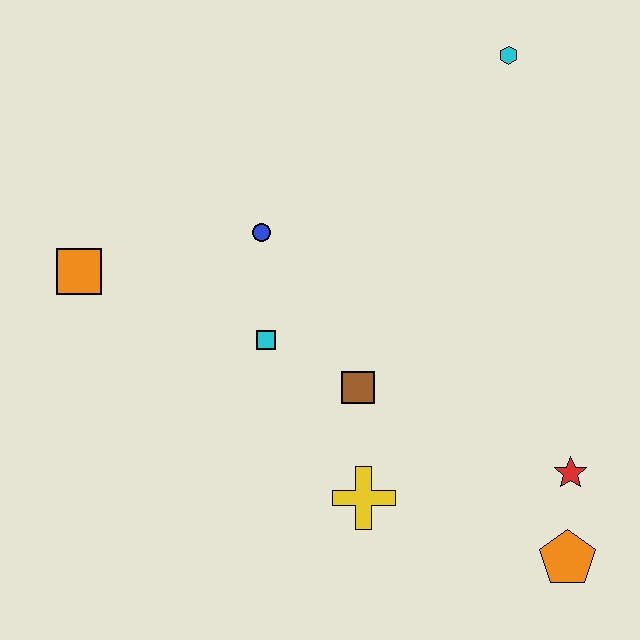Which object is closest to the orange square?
The blue circle is closest to the orange square.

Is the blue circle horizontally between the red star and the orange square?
Yes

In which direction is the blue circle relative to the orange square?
The blue circle is to the right of the orange square.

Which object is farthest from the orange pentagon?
The orange square is farthest from the orange pentagon.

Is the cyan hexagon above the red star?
Yes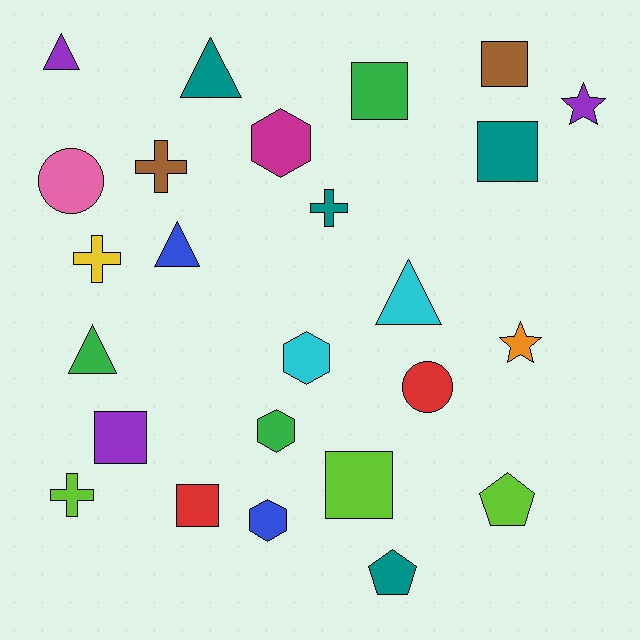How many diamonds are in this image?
There are no diamonds.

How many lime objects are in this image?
There are 3 lime objects.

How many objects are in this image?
There are 25 objects.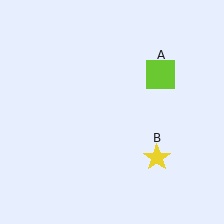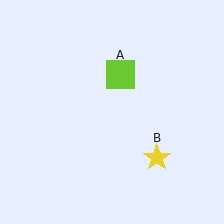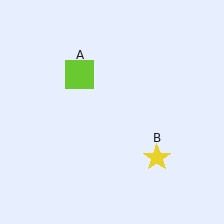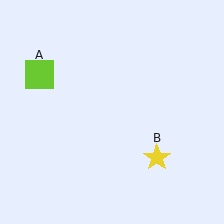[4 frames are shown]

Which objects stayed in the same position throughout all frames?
Yellow star (object B) remained stationary.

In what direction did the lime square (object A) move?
The lime square (object A) moved left.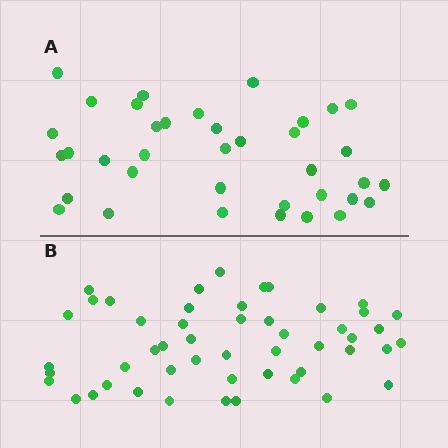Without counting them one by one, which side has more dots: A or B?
Region B (the bottom region) has more dots.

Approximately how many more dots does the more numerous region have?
Region B has approximately 15 more dots than region A.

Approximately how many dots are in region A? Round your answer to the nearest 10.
About 40 dots. (The exact count is 37, which rounds to 40.)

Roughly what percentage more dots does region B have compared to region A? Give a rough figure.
About 35% more.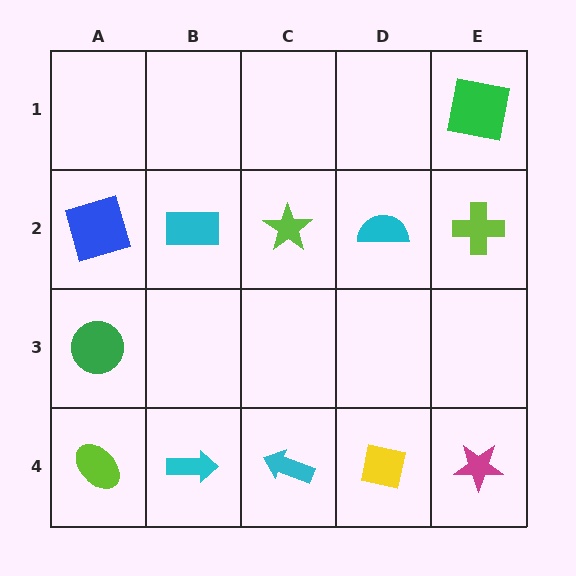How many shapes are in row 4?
5 shapes.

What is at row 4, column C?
A cyan arrow.